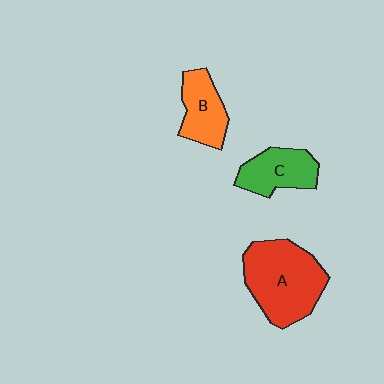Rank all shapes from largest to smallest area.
From largest to smallest: A (red), C (green), B (orange).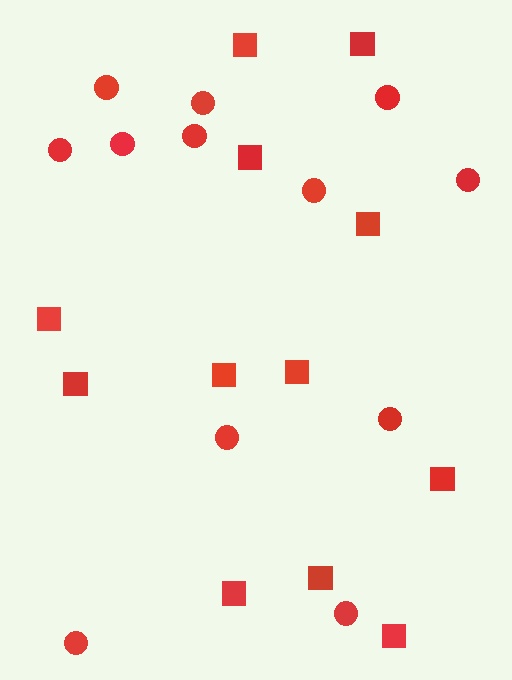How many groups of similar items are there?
There are 2 groups: one group of squares (12) and one group of circles (12).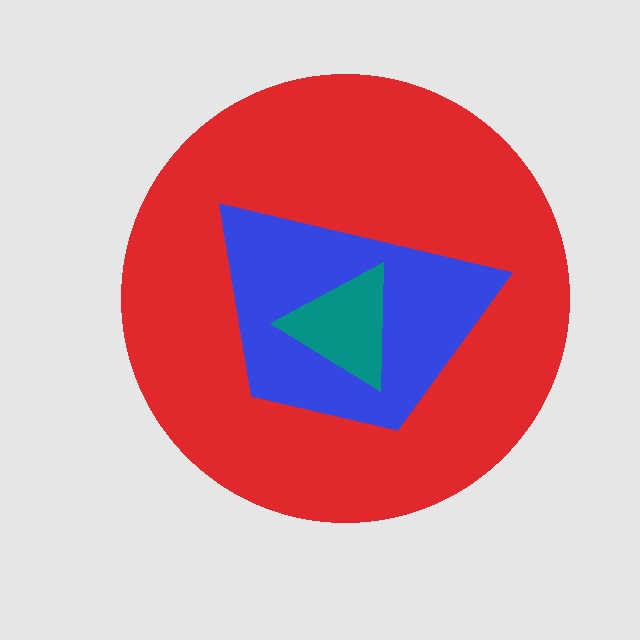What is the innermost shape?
The teal triangle.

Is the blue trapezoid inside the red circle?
Yes.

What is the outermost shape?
The red circle.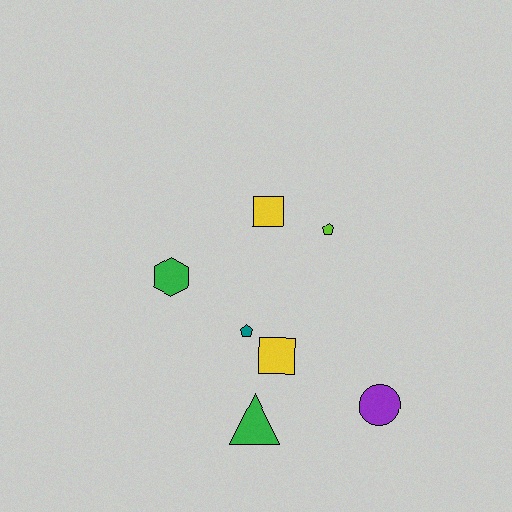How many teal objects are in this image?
There is 1 teal object.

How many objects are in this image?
There are 7 objects.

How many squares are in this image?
There are 2 squares.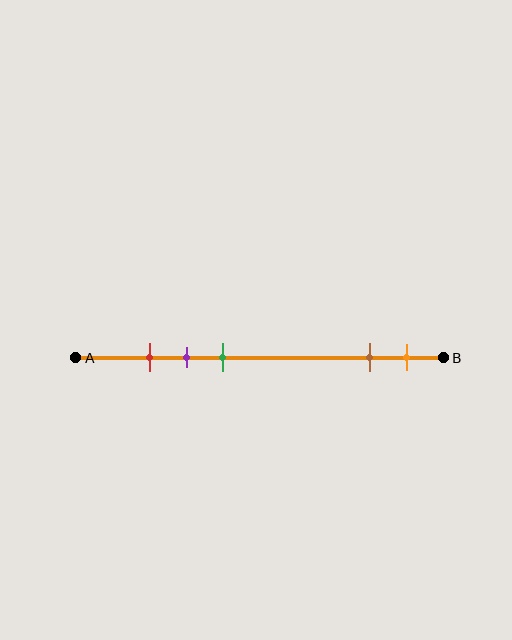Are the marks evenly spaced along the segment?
No, the marks are not evenly spaced.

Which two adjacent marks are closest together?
The red and purple marks are the closest adjacent pair.